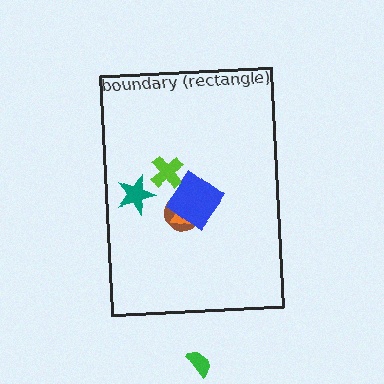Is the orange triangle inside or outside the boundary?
Inside.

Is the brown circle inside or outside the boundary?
Inside.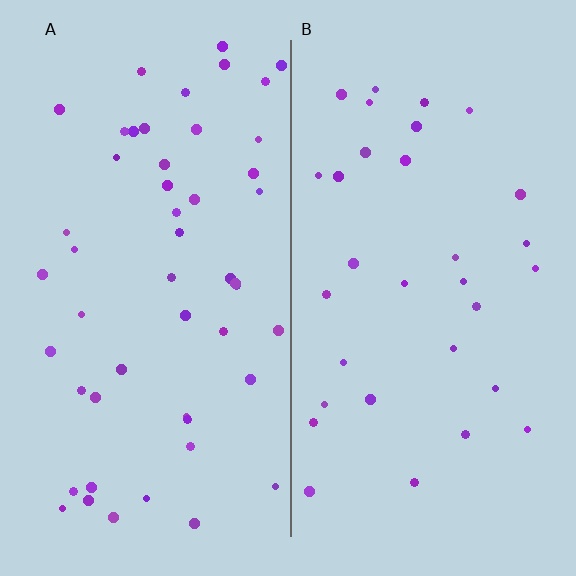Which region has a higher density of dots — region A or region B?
A (the left).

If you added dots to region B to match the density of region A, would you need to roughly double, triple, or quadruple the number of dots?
Approximately double.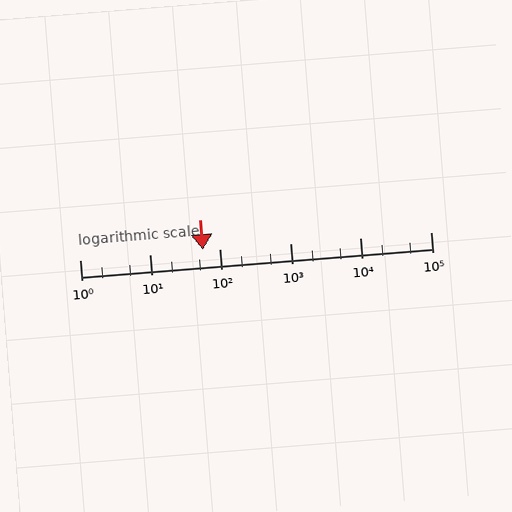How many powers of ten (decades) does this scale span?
The scale spans 5 decades, from 1 to 100000.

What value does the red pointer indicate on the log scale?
The pointer indicates approximately 57.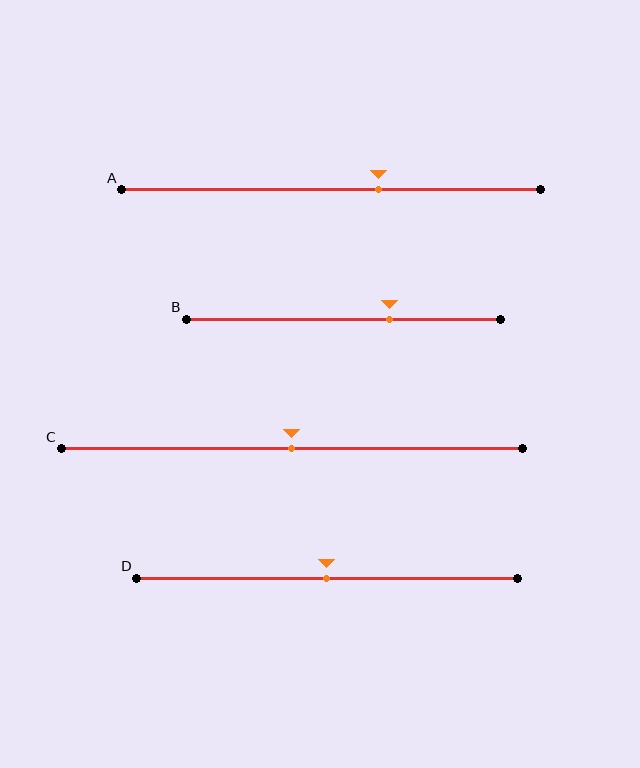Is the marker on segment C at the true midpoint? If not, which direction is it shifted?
Yes, the marker on segment C is at the true midpoint.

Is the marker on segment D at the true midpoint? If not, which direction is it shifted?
Yes, the marker on segment D is at the true midpoint.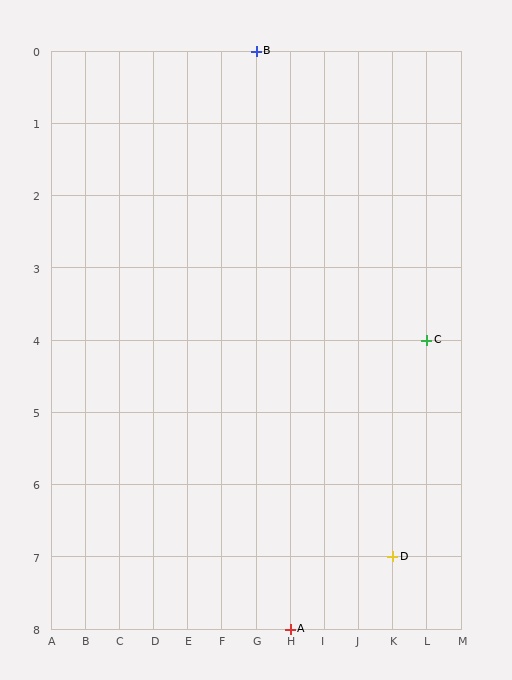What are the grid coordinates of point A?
Point A is at grid coordinates (H, 8).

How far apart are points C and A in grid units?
Points C and A are 4 columns and 4 rows apart (about 5.7 grid units diagonally).